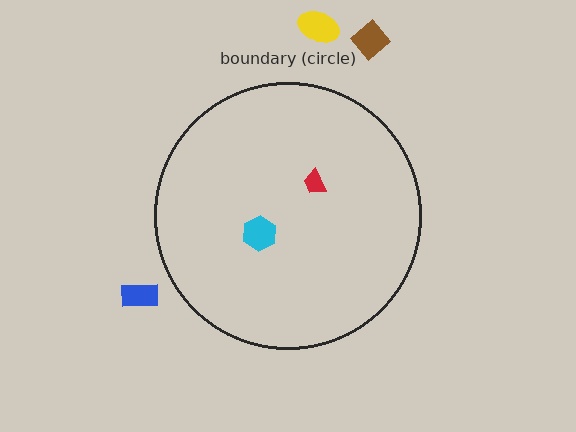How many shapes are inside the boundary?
2 inside, 3 outside.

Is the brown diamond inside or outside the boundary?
Outside.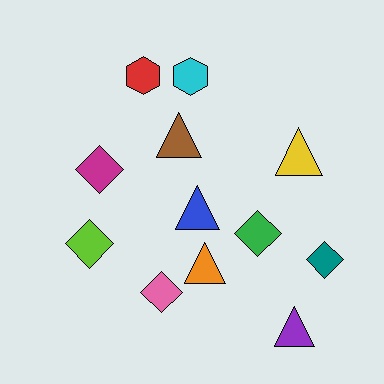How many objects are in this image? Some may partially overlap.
There are 12 objects.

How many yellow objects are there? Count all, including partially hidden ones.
There is 1 yellow object.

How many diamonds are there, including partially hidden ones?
There are 5 diamonds.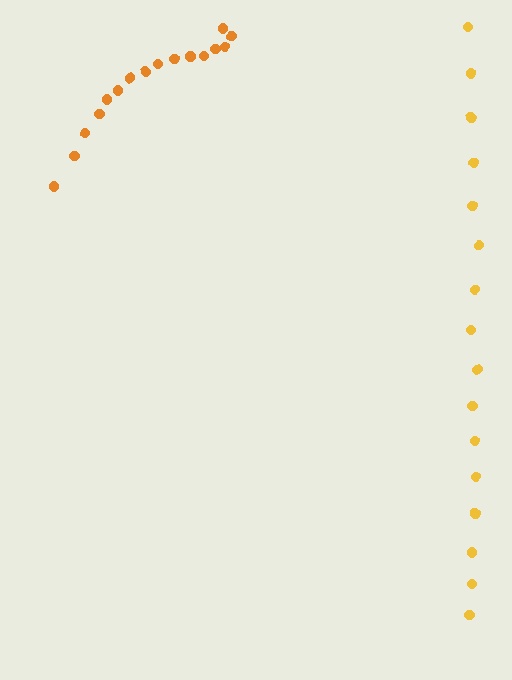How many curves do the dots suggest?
There are 2 distinct paths.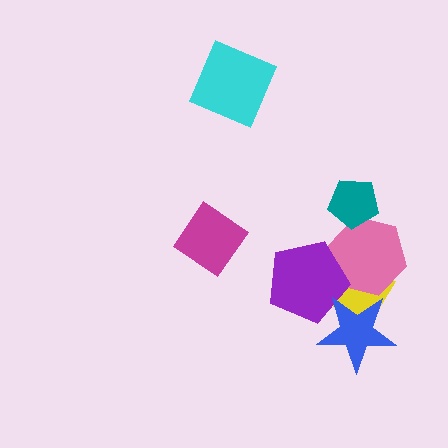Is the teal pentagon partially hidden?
No, no other shape covers it.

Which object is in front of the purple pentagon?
The blue star is in front of the purple pentagon.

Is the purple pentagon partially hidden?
Yes, it is partially covered by another shape.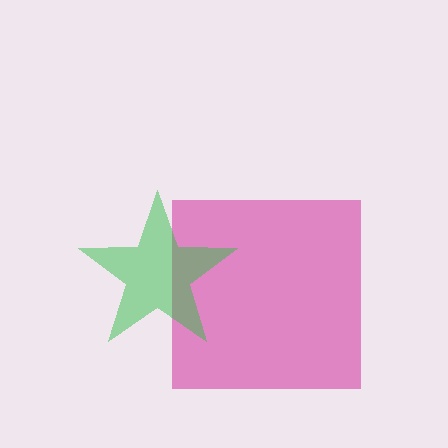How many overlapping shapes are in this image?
There are 2 overlapping shapes in the image.